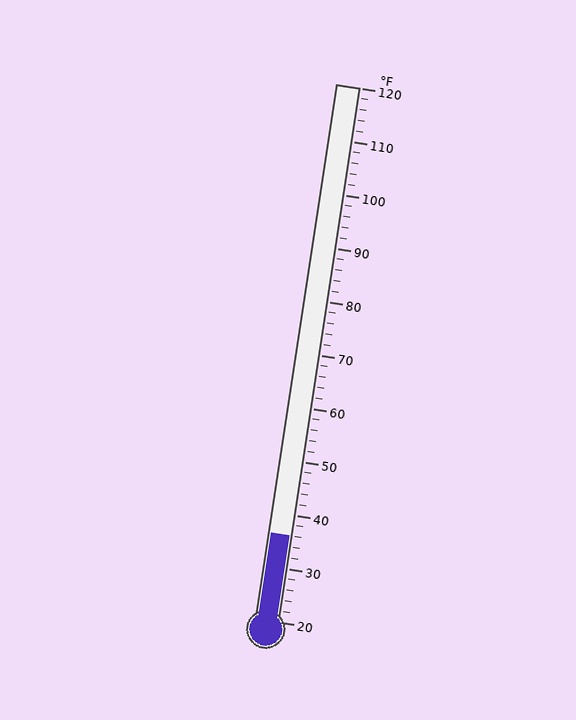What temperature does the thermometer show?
The thermometer shows approximately 36°F.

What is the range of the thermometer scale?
The thermometer scale ranges from 20°F to 120°F.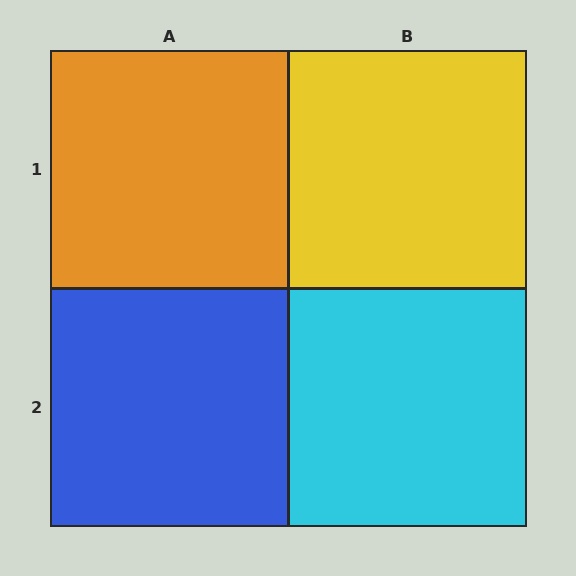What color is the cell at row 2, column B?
Cyan.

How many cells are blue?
1 cell is blue.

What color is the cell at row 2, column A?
Blue.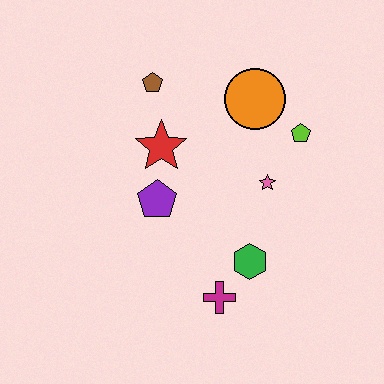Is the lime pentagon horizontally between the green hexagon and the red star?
No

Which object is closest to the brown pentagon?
The red star is closest to the brown pentagon.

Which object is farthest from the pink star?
The brown pentagon is farthest from the pink star.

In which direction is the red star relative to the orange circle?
The red star is to the left of the orange circle.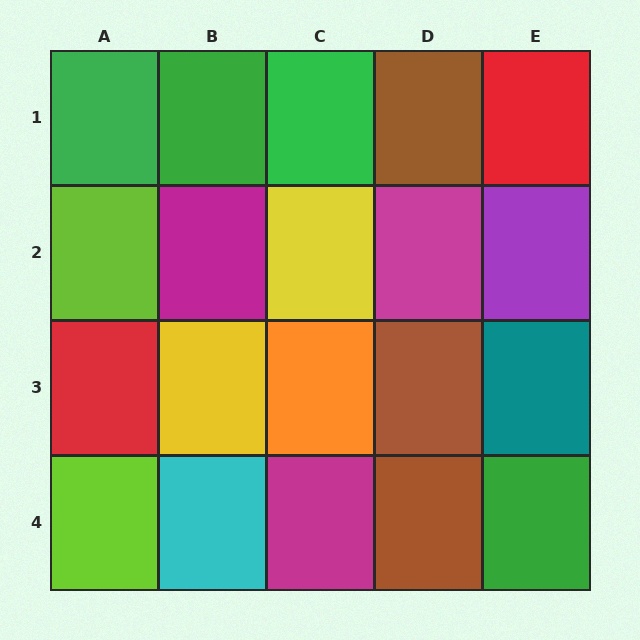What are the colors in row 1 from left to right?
Green, green, green, brown, red.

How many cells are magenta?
3 cells are magenta.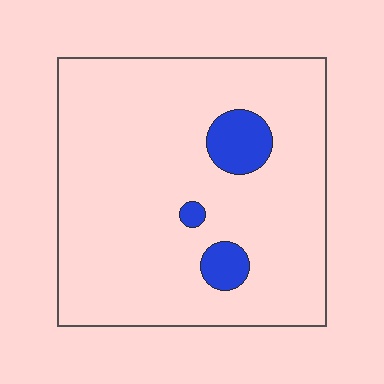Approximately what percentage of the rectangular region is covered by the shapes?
Approximately 10%.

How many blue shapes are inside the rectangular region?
3.